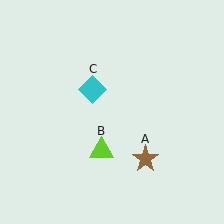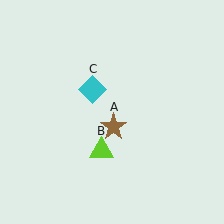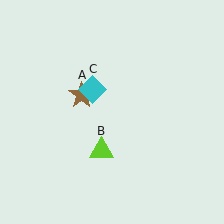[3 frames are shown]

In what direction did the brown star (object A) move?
The brown star (object A) moved up and to the left.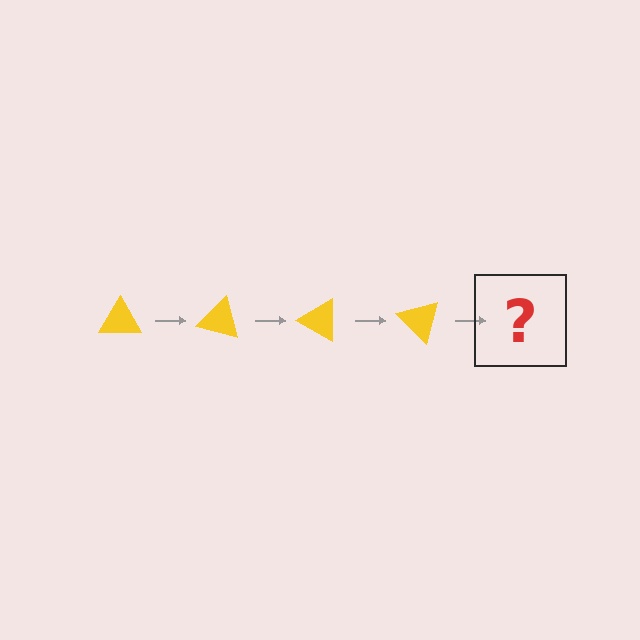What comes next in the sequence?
The next element should be a yellow triangle rotated 60 degrees.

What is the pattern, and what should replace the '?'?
The pattern is that the triangle rotates 15 degrees each step. The '?' should be a yellow triangle rotated 60 degrees.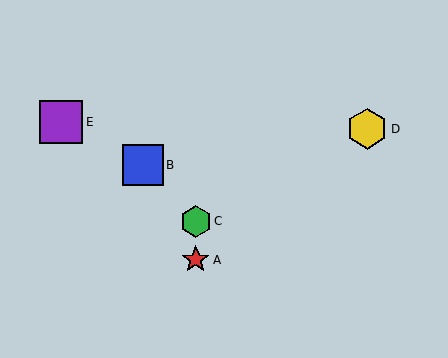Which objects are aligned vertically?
Objects A, C are aligned vertically.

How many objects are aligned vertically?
2 objects (A, C) are aligned vertically.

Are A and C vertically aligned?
Yes, both are at x≈196.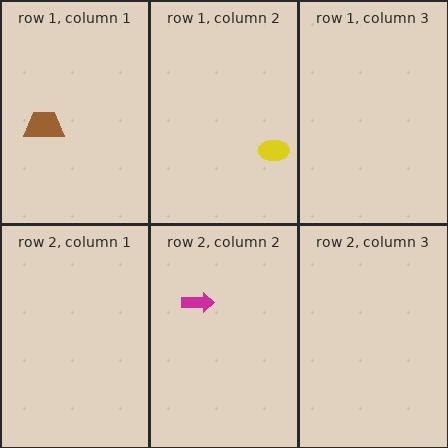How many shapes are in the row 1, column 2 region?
1.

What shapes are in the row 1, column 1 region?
The brown trapezoid.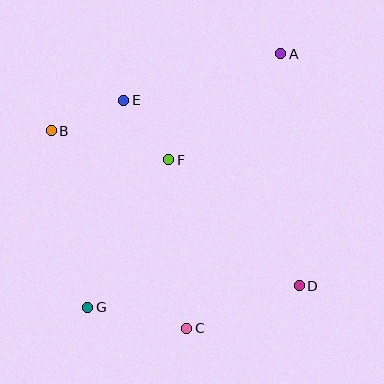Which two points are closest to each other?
Points E and F are closest to each other.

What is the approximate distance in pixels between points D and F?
The distance between D and F is approximately 182 pixels.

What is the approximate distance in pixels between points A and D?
The distance between A and D is approximately 233 pixels.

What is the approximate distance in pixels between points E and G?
The distance between E and G is approximately 210 pixels.